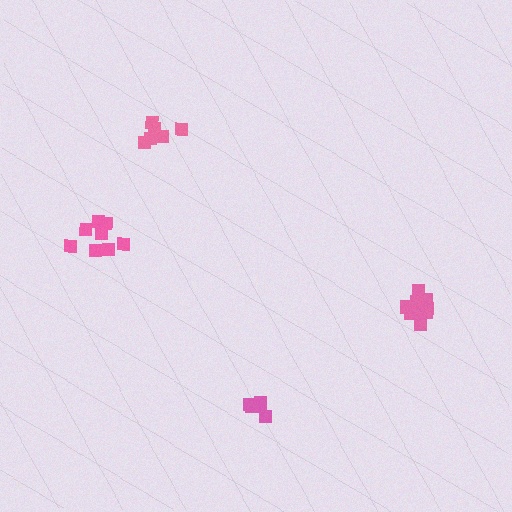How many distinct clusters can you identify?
There are 4 distinct clusters.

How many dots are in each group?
Group 1: 8 dots, Group 2: 10 dots, Group 3: 5 dots, Group 4: 6 dots (29 total).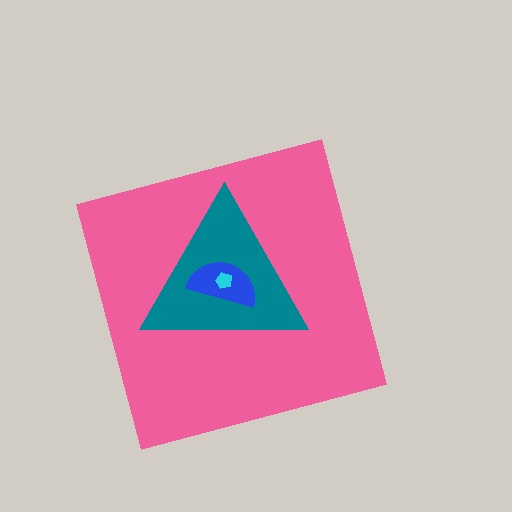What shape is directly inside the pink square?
The teal triangle.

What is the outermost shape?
The pink square.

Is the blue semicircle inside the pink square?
Yes.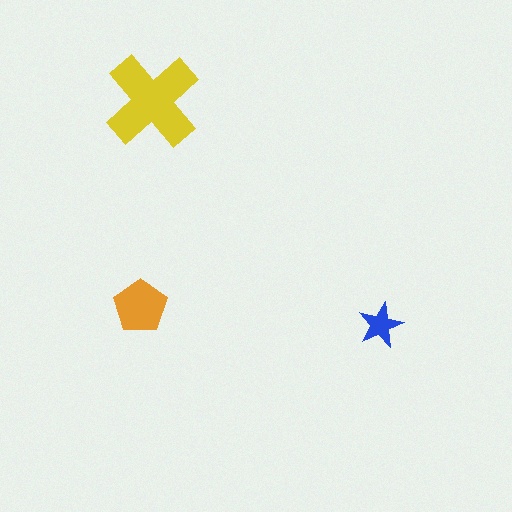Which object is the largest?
The yellow cross.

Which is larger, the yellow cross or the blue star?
The yellow cross.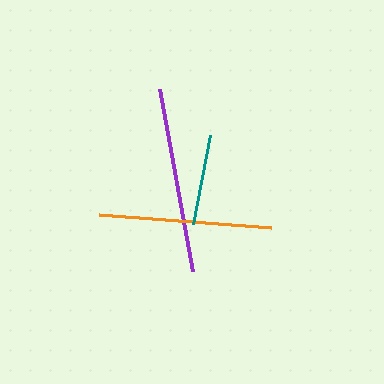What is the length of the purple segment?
The purple segment is approximately 185 pixels long.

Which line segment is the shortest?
The teal line is the shortest at approximately 91 pixels.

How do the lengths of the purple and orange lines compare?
The purple and orange lines are approximately the same length.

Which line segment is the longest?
The purple line is the longest at approximately 185 pixels.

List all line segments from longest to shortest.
From longest to shortest: purple, orange, teal.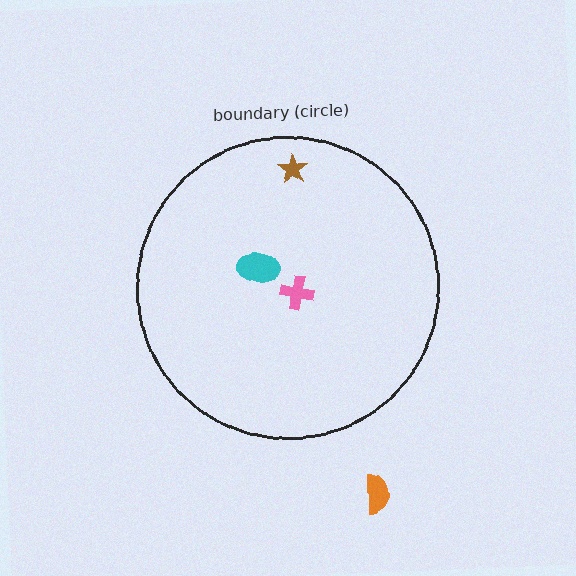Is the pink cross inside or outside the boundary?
Inside.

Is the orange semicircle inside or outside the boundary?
Outside.